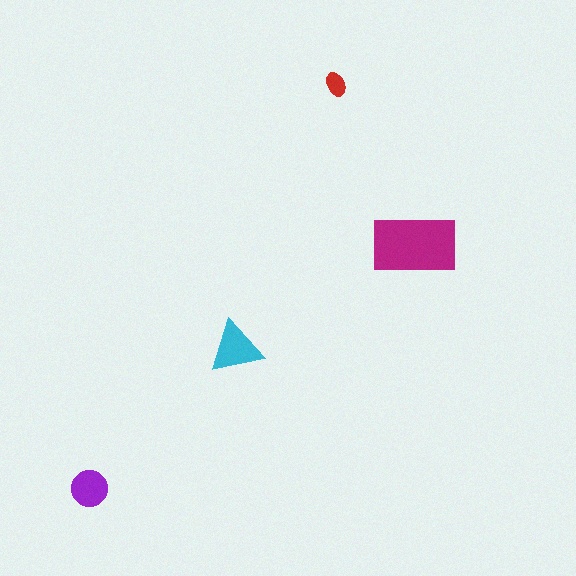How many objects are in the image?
There are 4 objects in the image.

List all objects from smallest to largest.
The red ellipse, the purple circle, the cyan triangle, the magenta rectangle.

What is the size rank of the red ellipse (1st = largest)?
4th.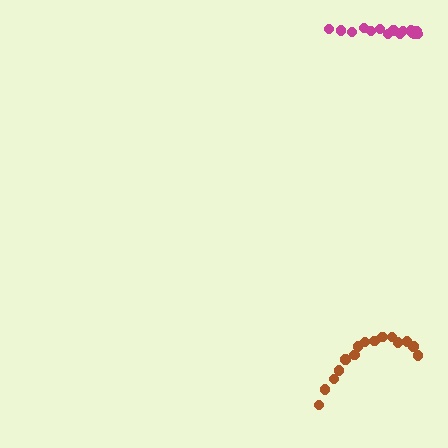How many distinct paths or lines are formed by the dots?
There are 2 distinct paths.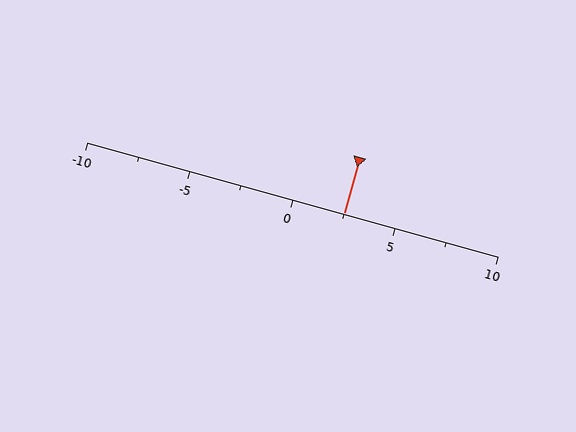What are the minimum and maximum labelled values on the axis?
The axis runs from -10 to 10.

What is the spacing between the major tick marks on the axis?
The major ticks are spaced 5 apart.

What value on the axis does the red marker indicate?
The marker indicates approximately 2.5.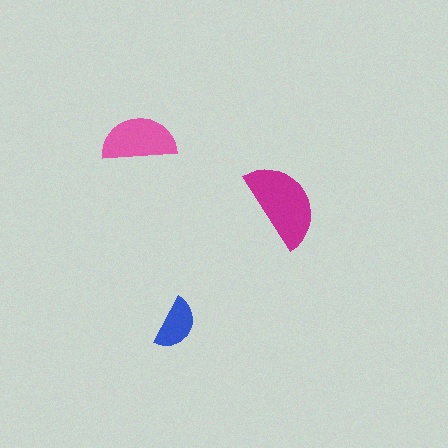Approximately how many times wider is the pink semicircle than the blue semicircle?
About 1.5 times wider.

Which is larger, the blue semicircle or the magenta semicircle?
The magenta one.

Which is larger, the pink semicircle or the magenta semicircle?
The magenta one.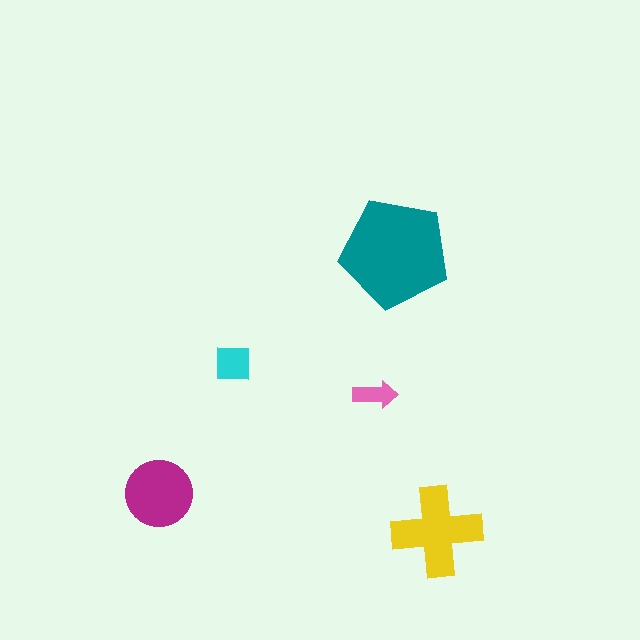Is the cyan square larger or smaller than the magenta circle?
Smaller.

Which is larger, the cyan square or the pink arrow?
The cyan square.